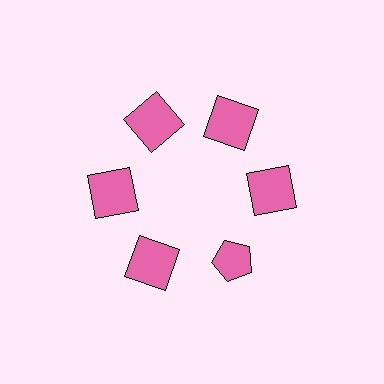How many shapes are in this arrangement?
There are 6 shapes arranged in a ring pattern.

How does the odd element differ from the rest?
It has a different shape: pentagon instead of square.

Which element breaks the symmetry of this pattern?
The pink pentagon at roughly the 5 o'clock position breaks the symmetry. All other shapes are pink squares.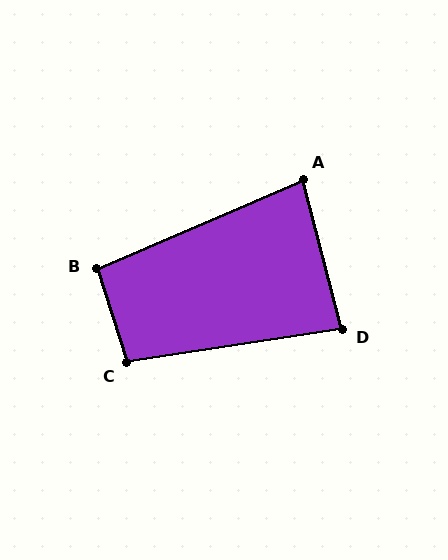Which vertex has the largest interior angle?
C, at approximately 99 degrees.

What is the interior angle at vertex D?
Approximately 84 degrees (acute).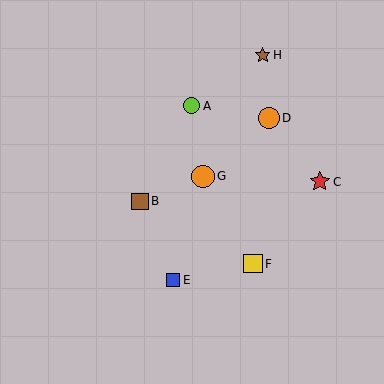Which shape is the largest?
The orange circle (labeled G) is the largest.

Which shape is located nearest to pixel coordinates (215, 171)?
The orange circle (labeled G) at (203, 176) is nearest to that location.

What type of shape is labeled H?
Shape H is a brown star.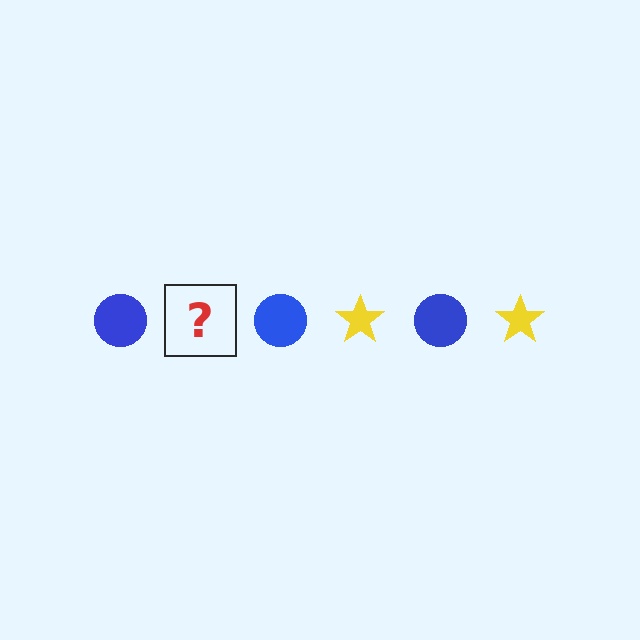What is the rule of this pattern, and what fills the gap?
The rule is that the pattern alternates between blue circle and yellow star. The gap should be filled with a yellow star.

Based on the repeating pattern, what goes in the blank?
The blank should be a yellow star.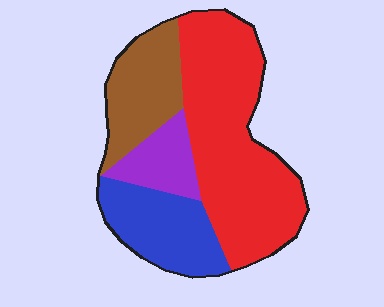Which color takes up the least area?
Purple, at roughly 10%.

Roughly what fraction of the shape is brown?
Brown covers around 20% of the shape.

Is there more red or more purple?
Red.